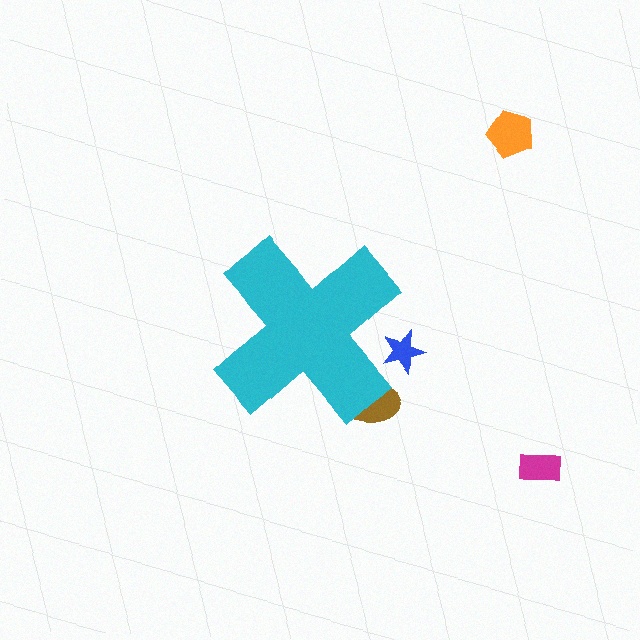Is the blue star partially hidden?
Yes, the blue star is partially hidden behind the cyan cross.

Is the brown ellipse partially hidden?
Yes, the brown ellipse is partially hidden behind the cyan cross.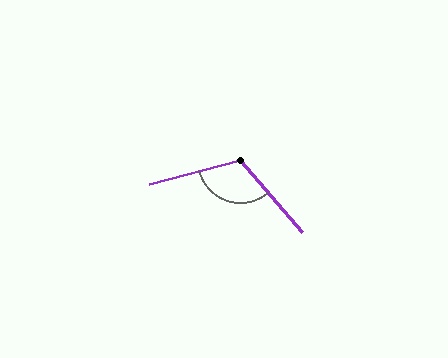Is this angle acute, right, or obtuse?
It is obtuse.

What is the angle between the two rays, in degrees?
Approximately 116 degrees.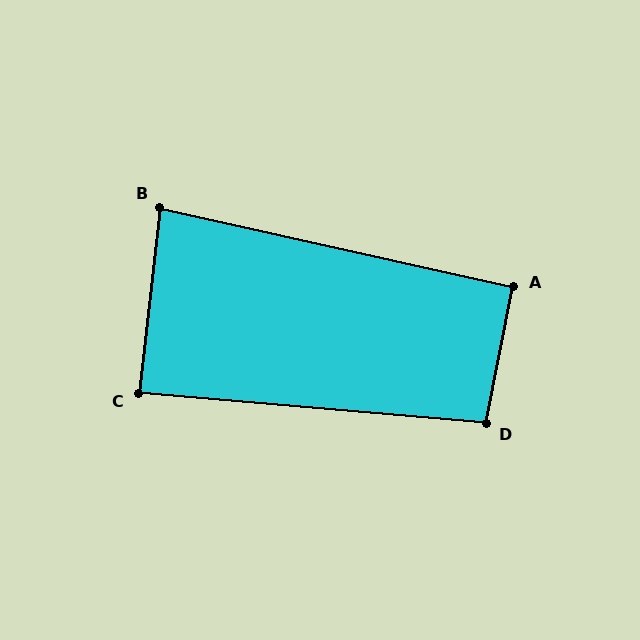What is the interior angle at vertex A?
Approximately 92 degrees (approximately right).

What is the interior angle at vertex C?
Approximately 88 degrees (approximately right).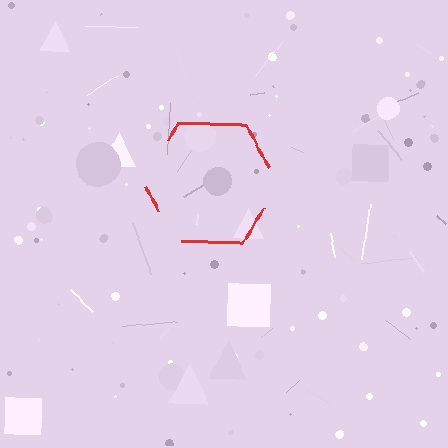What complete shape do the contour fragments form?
The contour fragments form a hexagon.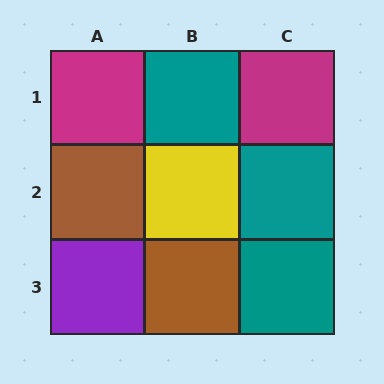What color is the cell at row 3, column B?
Brown.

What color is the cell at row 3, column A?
Purple.